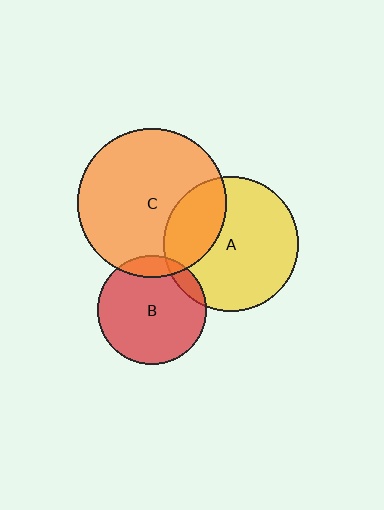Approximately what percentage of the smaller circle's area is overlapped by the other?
Approximately 10%.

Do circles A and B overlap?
Yes.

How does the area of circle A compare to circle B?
Approximately 1.5 times.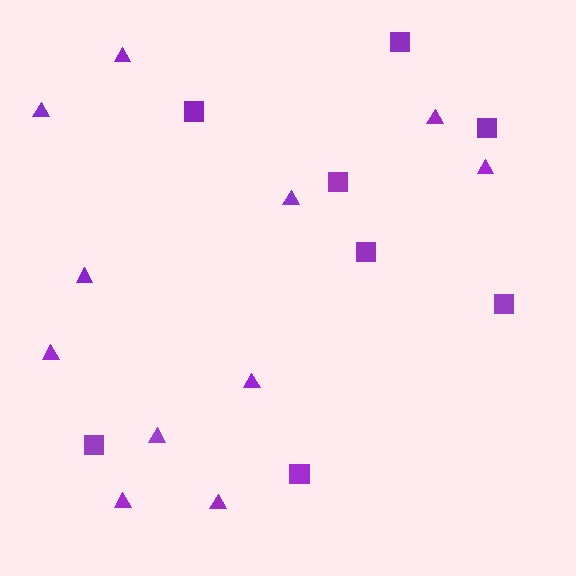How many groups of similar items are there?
There are 2 groups: one group of squares (8) and one group of triangles (11).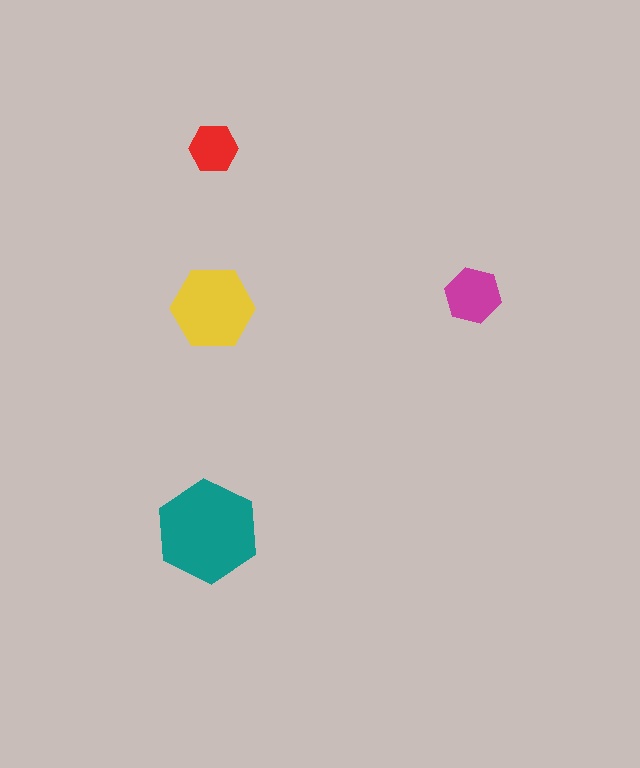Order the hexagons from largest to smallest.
the teal one, the yellow one, the magenta one, the red one.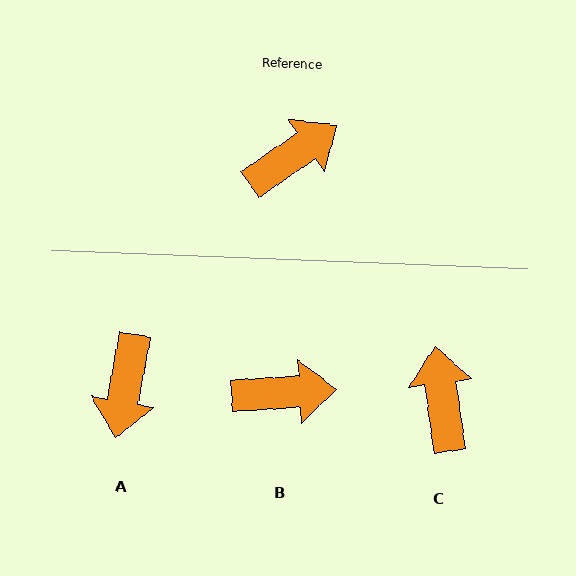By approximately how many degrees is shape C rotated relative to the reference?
Approximately 63 degrees counter-clockwise.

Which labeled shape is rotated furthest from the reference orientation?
A, about 135 degrees away.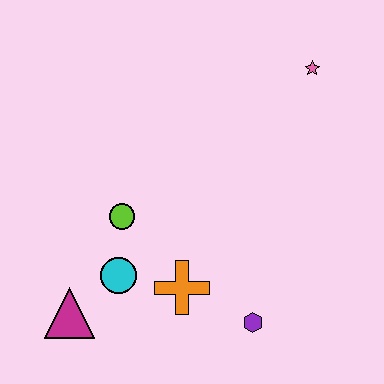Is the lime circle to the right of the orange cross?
No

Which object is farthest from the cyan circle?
The pink star is farthest from the cyan circle.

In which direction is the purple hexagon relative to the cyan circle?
The purple hexagon is to the right of the cyan circle.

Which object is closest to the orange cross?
The cyan circle is closest to the orange cross.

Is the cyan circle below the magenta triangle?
No